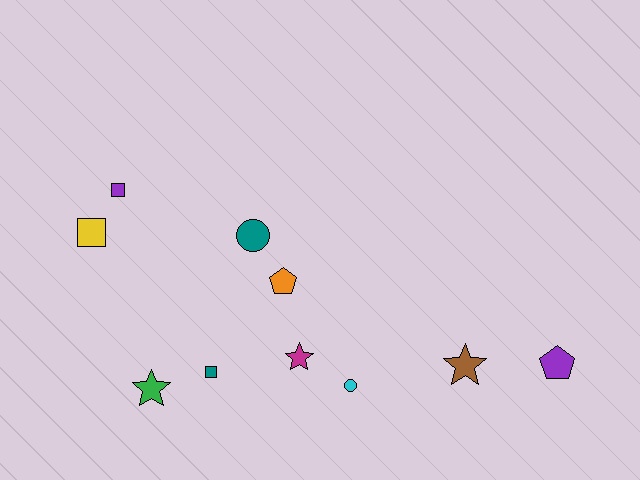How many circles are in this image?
There are 2 circles.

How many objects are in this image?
There are 10 objects.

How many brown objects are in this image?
There is 1 brown object.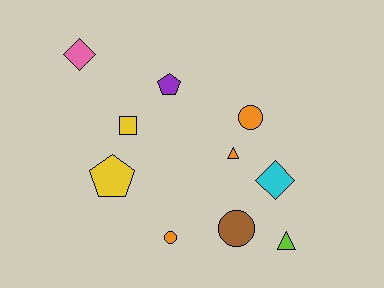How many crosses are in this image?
There are no crosses.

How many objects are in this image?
There are 10 objects.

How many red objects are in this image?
There are no red objects.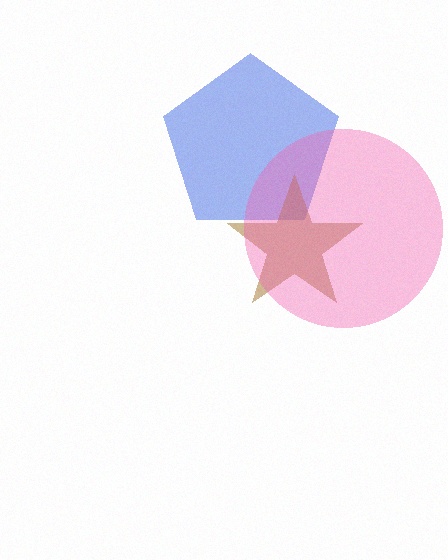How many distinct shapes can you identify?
There are 3 distinct shapes: a blue pentagon, a brown star, a pink circle.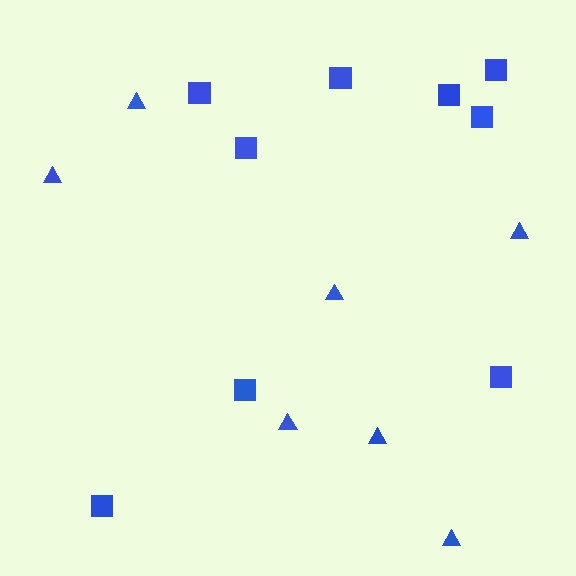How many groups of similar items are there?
There are 2 groups: one group of squares (9) and one group of triangles (7).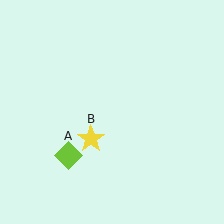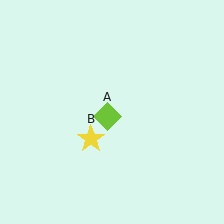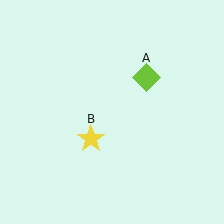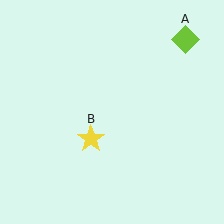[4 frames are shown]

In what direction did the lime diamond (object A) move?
The lime diamond (object A) moved up and to the right.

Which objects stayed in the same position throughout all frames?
Yellow star (object B) remained stationary.